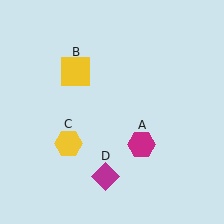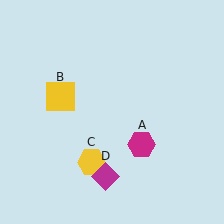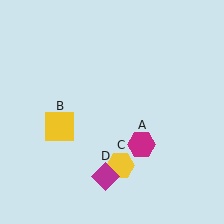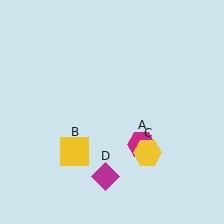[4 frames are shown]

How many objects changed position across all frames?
2 objects changed position: yellow square (object B), yellow hexagon (object C).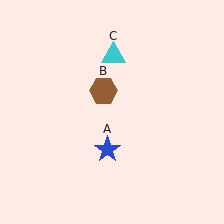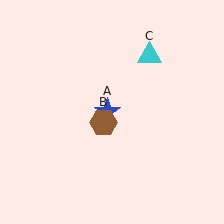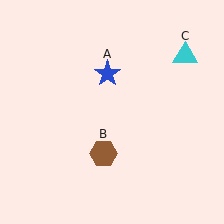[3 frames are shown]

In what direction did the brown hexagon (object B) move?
The brown hexagon (object B) moved down.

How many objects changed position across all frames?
3 objects changed position: blue star (object A), brown hexagon (object B), cyan triangle (object C).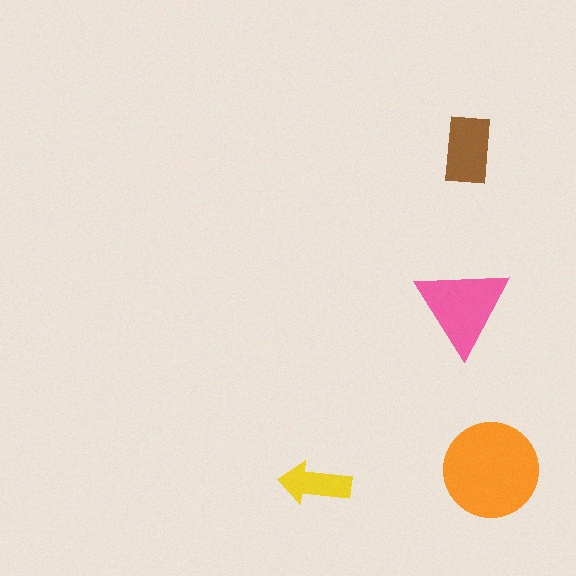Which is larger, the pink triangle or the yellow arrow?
The pink triangle.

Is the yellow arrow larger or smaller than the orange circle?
Smaller.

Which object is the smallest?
The yellow arrow.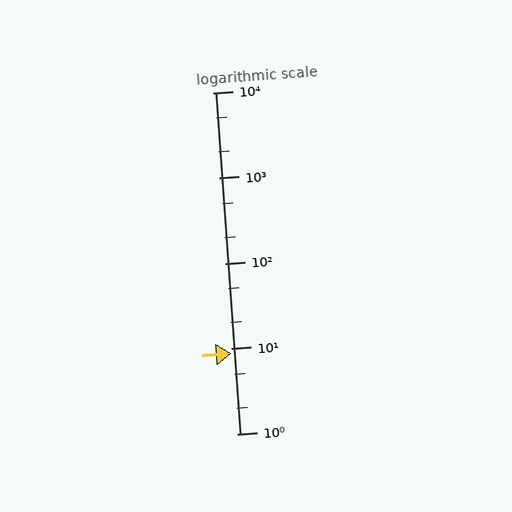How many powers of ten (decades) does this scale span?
The scale spans 4 decades, from 1 to 10000.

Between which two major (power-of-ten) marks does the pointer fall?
The pointer is between 1 and 10.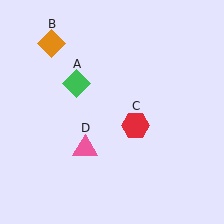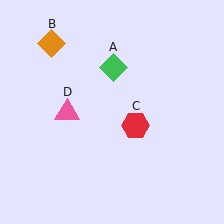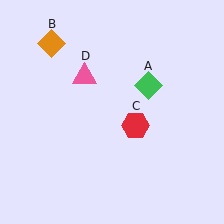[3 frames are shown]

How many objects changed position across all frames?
2 objects changed position: green diamond (object A), pink triangle (object D).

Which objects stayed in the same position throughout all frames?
Orange diamond (object B) and red hexagon (object C) remained stationary.